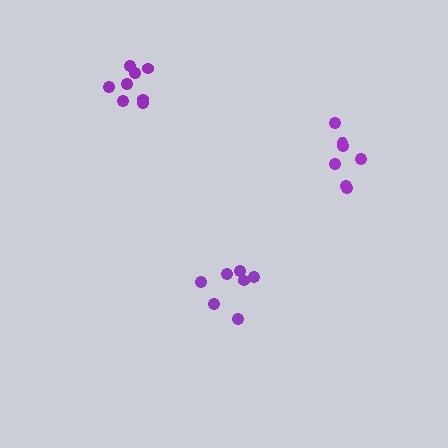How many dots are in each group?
Group 1: 7 dots, Group 2: 8 dots, Group 3: 7 dots (22 total).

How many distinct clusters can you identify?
There are 3 distinct clusters.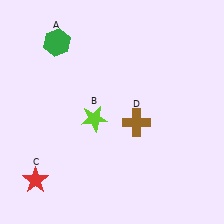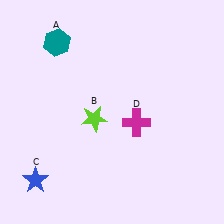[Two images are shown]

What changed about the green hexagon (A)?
In Image 1, A is green. In Image 2, it changed to teal.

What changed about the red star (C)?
In Image 1, C is red. In Image 2, it changed to blue.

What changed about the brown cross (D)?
In Image 1, D is brown. In Image 2, it changed to magenta.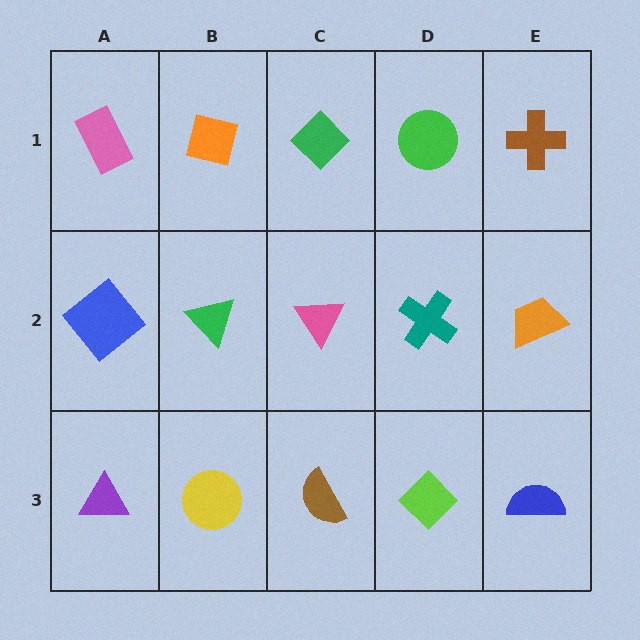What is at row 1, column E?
A brown cross.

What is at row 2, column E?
An orange trapezoid.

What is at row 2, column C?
A pink triangle.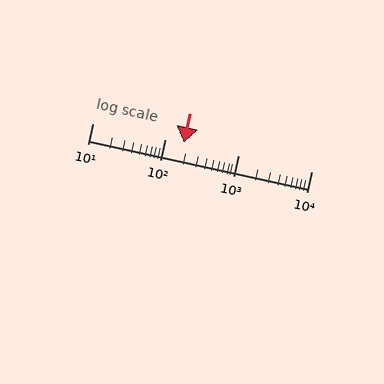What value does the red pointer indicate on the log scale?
The pointer indicates approximately 180.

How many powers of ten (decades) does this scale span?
The scale spans 3 decades, from 10 to 10000.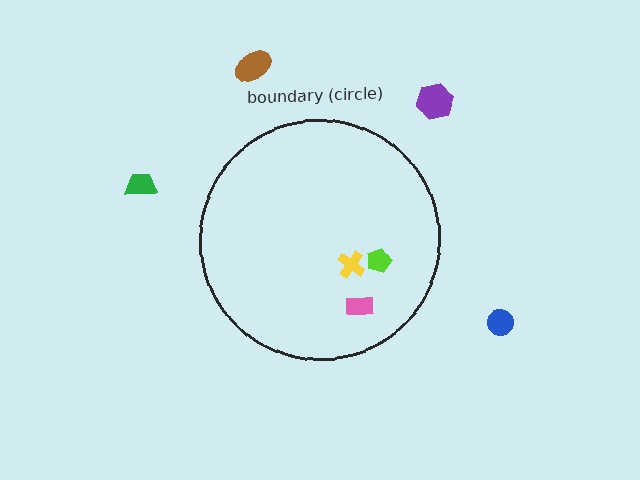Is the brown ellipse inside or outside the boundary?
Outside.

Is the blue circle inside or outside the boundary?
Outside.